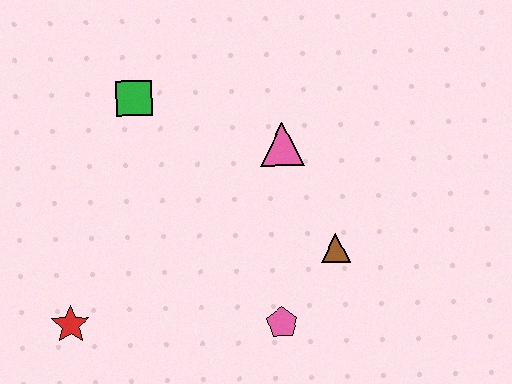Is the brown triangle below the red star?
No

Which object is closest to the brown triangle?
The pink pentagon is closest to the brown triangle.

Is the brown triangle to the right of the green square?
Yes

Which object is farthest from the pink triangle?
The red star is farthest from the pink triangle.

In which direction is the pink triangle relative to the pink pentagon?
The pink triangle is above the pink pentagon.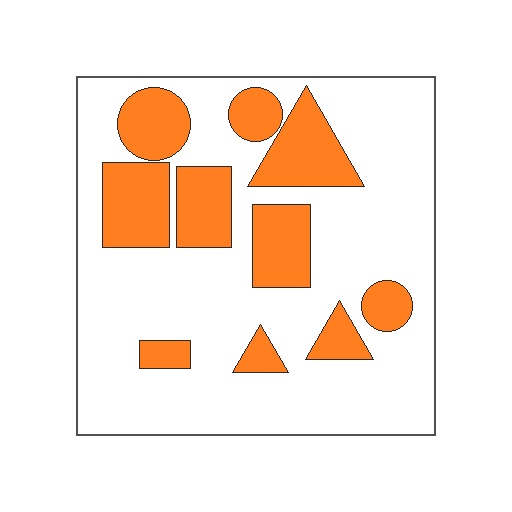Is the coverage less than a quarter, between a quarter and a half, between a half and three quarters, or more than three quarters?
Between a quarter and a half.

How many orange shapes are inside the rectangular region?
10.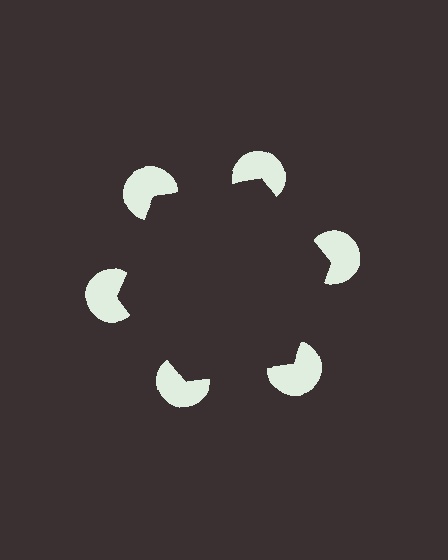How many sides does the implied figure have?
6 sides.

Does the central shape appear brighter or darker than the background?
It typically appears slightly darker than the background, even though no actual brightness change is drawn.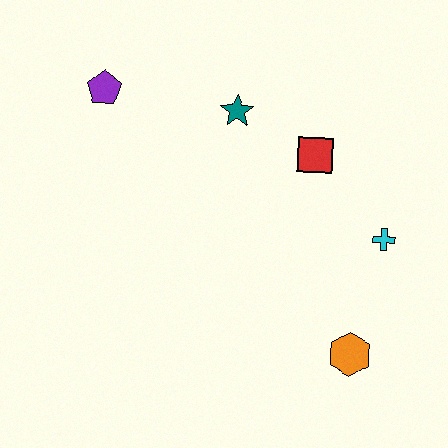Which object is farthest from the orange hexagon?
The purple pentagon is farthest from the orange hexagon.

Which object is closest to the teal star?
The red square is closest to the teal star.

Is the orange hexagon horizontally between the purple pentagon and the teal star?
No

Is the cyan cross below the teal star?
Yes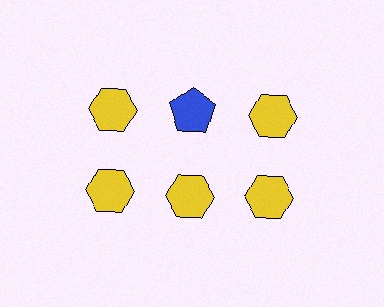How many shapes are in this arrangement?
There are 6 shapes arranged in a grid pattern.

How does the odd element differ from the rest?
It differs in both color (blue instead of yellow) and shape (pentagon instead of hexagon).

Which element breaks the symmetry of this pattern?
The blue pentagon in the top row, second from left column breaks the symmetry. All other shapes are yellow hexagons.